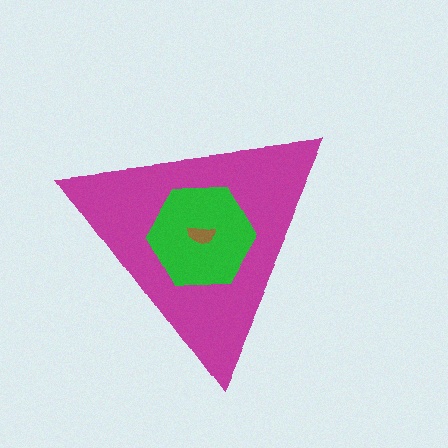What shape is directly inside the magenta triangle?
The green hexagon.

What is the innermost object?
The brown semicircle.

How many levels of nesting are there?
3.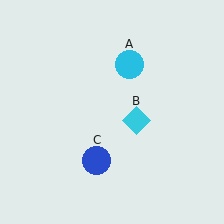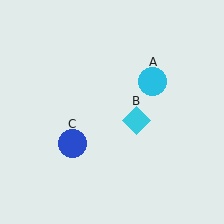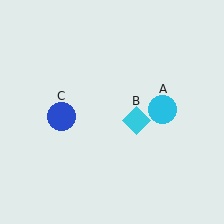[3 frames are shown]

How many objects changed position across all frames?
2 objects changed position: cyan circle (object A), blue circle (object C).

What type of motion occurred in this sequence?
The cyan circle (object A), blue circle (object C) rotated clockwise around the center of the scene.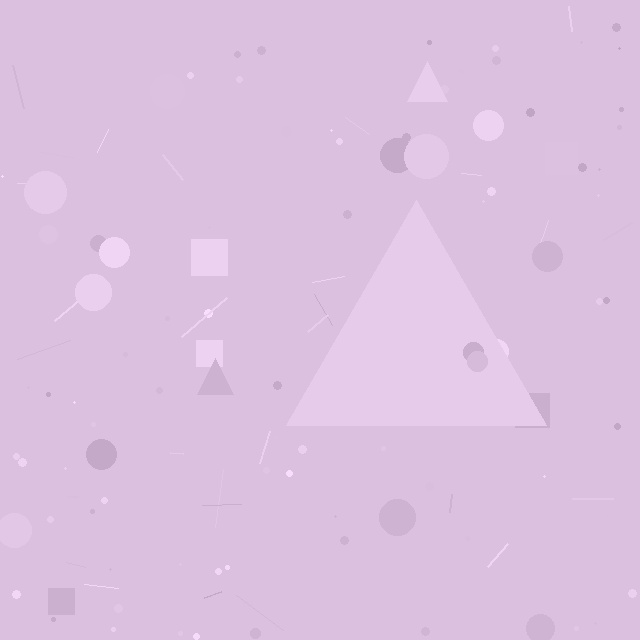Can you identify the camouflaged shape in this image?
The camouflaged shape is a triangle.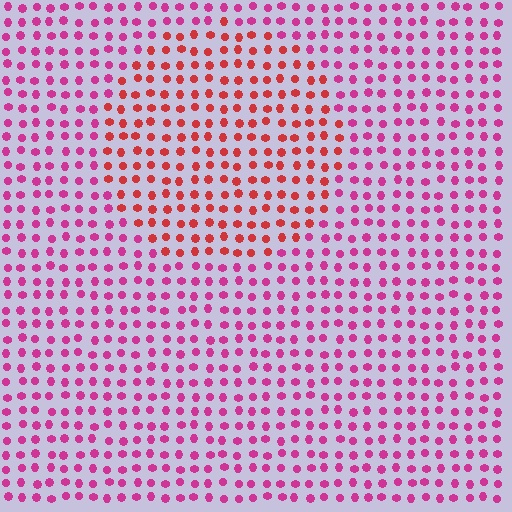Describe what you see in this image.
The image is filled with small magenta elements in a uniform arrangement. A circle-shaped region is visible where the elements are tinted to a slightly different hue, forming a subtle color boundary.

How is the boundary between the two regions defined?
The boundary is defined purely by a slight shift in hue (about 35 degrees). Spacing, size, and orientation are identical on both sides.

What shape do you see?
I see a circle.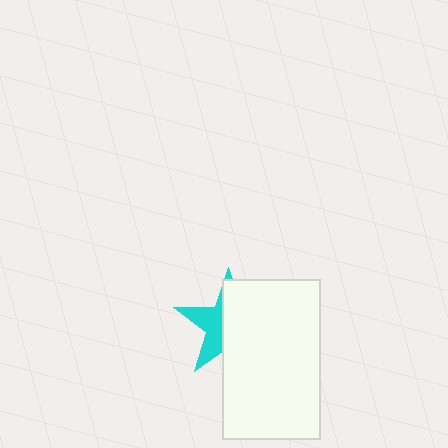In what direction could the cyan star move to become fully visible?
The cyan star could move left. That would shift it out from behind the white rectangle entirely.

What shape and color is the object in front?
The object in front is a white rectangle.